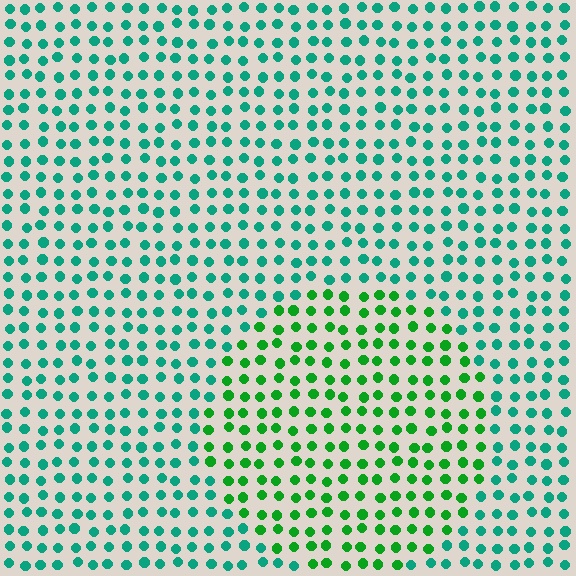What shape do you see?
I see a circle.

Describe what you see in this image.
The image is filled with small teal elements in a uniform arrangement. A circle-shaped region is visible where the elements are tinted to a slightly different hue, forming a subtle color boundary.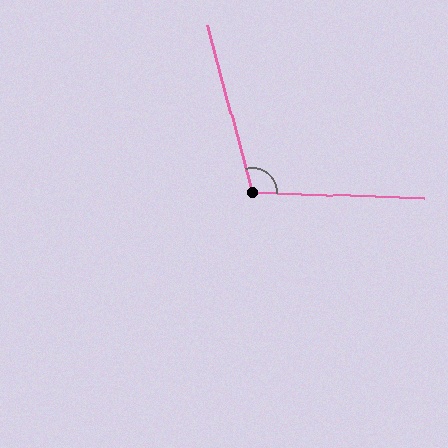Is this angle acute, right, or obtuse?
It is obtuse.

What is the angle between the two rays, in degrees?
Approximately 107 degrees.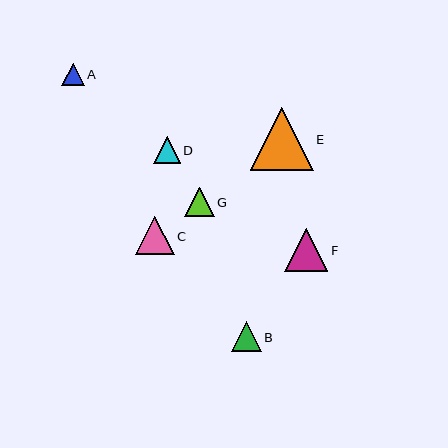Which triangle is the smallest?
Triangle A is the smallest with a size of approximately 22 pixels.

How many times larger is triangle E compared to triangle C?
Triangle E is approximately 1.6 times the size of triangle C.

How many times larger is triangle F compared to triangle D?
Triangle F is approximately 1.6 times the size of triangle D.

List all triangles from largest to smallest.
From largest to smallest: E, F, C, B, G, D, A.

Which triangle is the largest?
Triangle E is the largest with a size of approximately 63 pixels.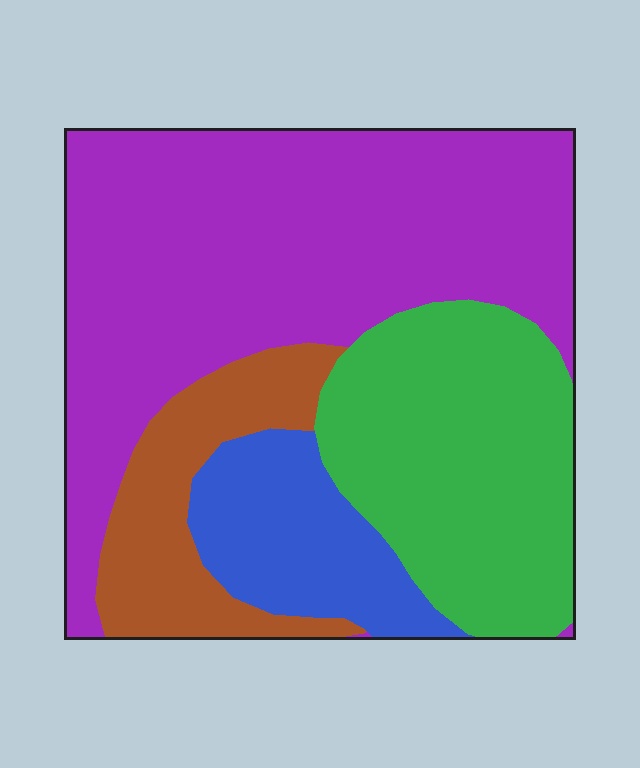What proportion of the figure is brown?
Brown covers 13% of the figure.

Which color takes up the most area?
Purple, at roughly 50%.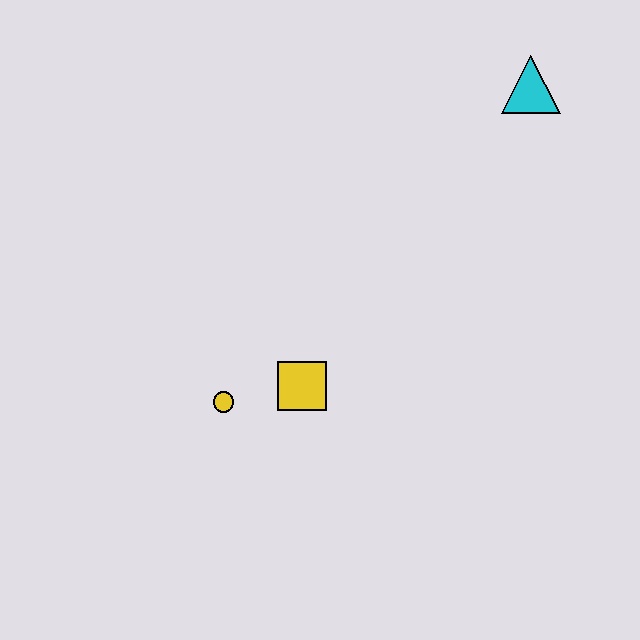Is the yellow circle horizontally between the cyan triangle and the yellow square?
No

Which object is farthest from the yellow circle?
The cyan triangle is farthest from the yellow circle.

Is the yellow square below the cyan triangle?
Yes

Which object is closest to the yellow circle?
The yellow square is closest to the yellow circle.